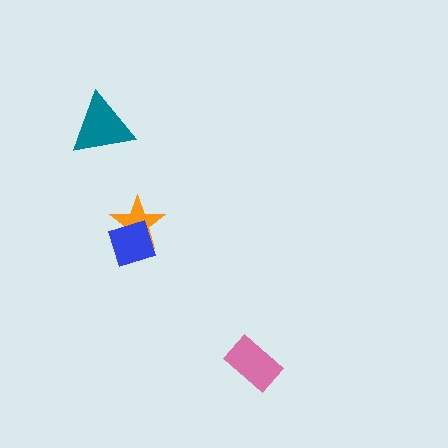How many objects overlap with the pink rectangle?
0 objects overlap with the pink rectangle.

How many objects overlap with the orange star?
1 object overlaps with the orange star.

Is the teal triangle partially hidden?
No, no other shape covers it.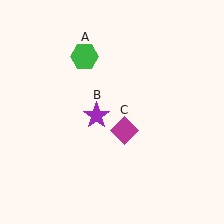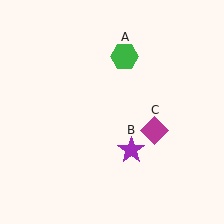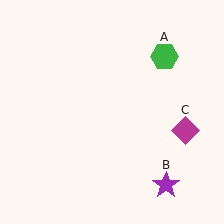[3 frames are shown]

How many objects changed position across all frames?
3 objects changed position: green hexagon (object A), purple star (object B), magenta diamond (object C).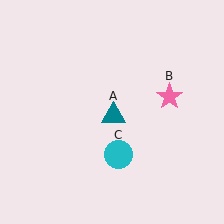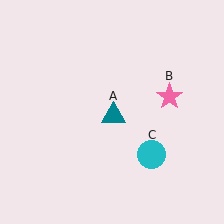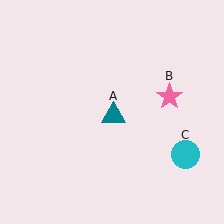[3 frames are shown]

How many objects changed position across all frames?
1 object changed position: cyan circle (object C).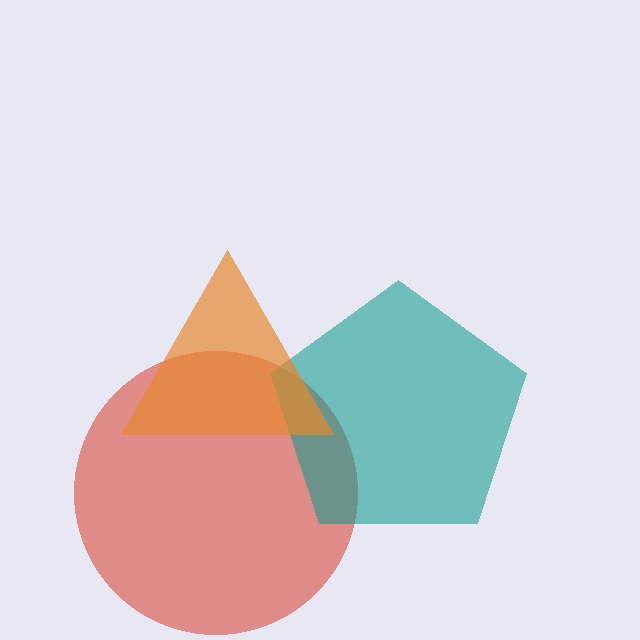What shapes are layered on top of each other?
The layered shapes are: a red circle, a teal pentagon, an orange triangle.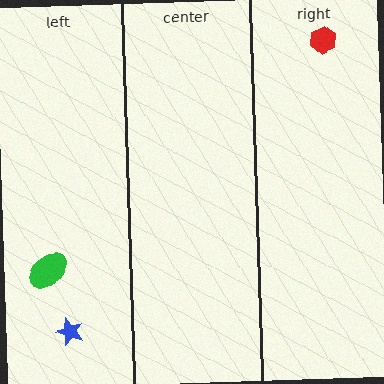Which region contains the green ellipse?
The left region.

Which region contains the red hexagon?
The right region.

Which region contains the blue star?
The left region.